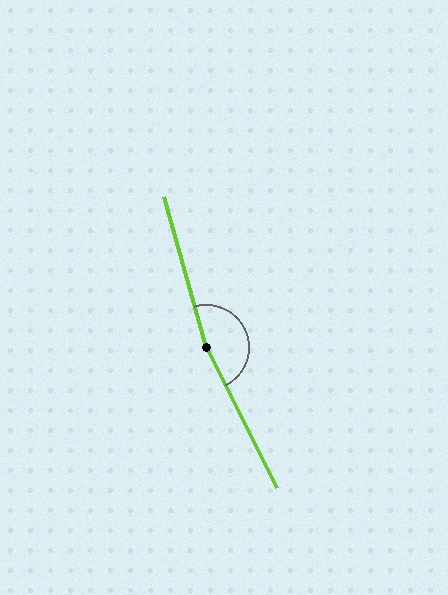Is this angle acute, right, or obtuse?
It is obtuse.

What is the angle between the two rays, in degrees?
Approximately 169 degrees.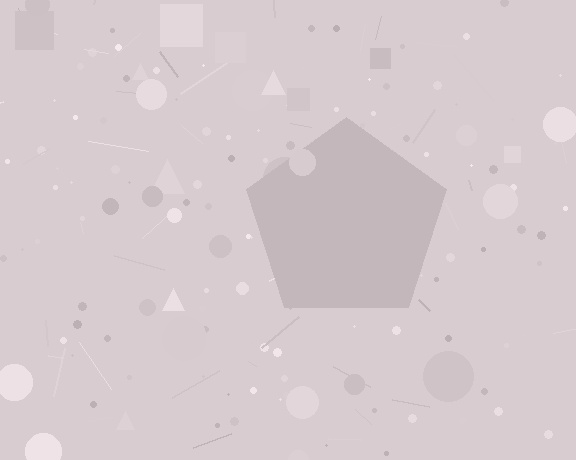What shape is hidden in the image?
A pentagon is hidden in the image.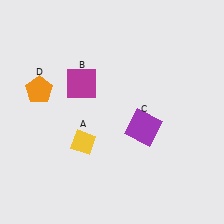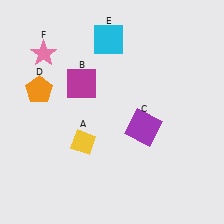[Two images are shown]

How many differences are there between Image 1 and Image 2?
There are 2 differences between the two images.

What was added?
A cyan square (E), a pink star (F) were added in Image 2.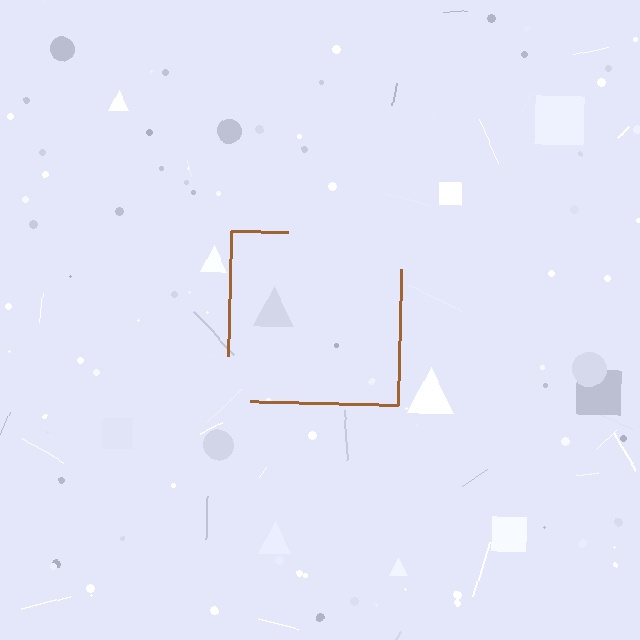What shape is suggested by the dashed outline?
The dashed outline suggests a square.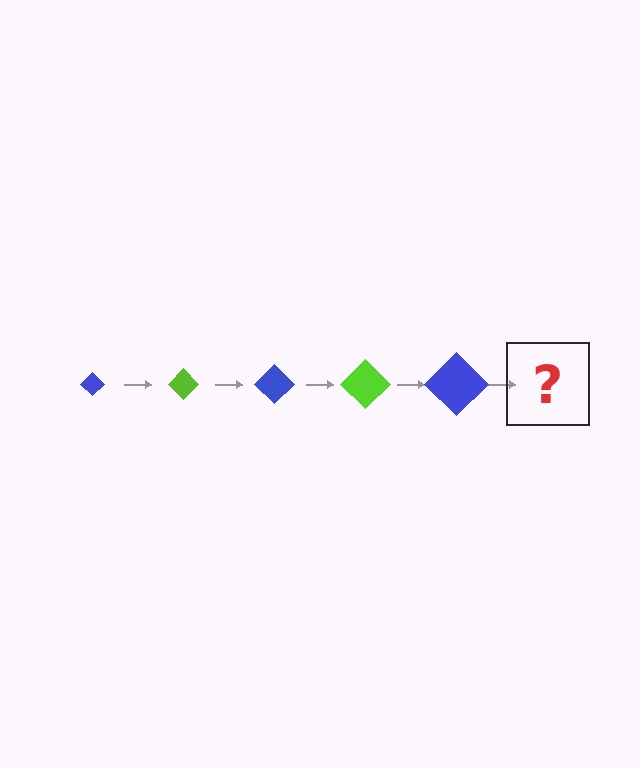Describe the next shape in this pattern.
It should be a lime diamond, larger than the previous one.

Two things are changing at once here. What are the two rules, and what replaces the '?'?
The two rules are that the diamond grows larger each step and the color cycles through blue and lime. The '?' should be a lime diamond, larger than the previous one.